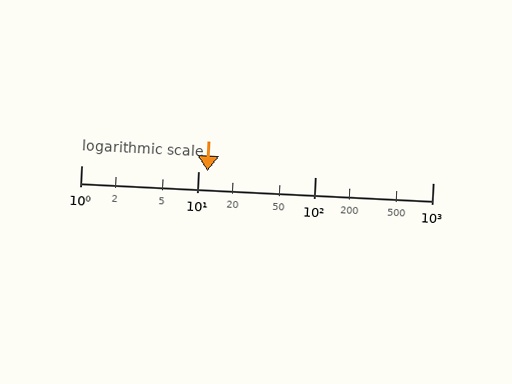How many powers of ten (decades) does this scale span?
The scale spans 3 decades, from 1 to 1000.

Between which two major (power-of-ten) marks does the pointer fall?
The pointer is between 10 and 100.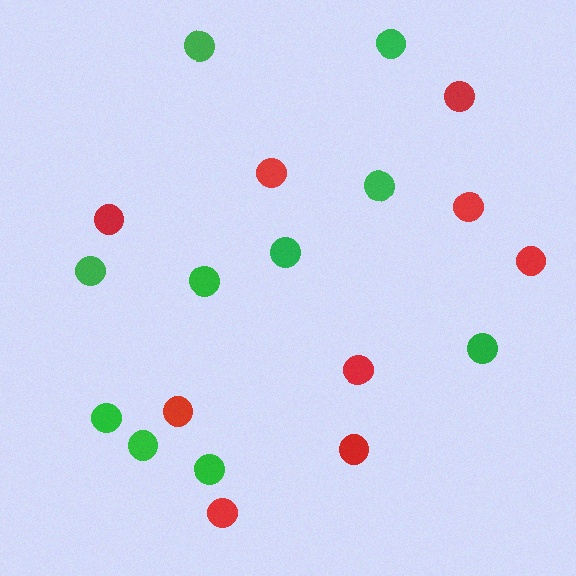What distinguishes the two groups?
There are 2 groups: one group of red circles (9) and one group of green circles (10).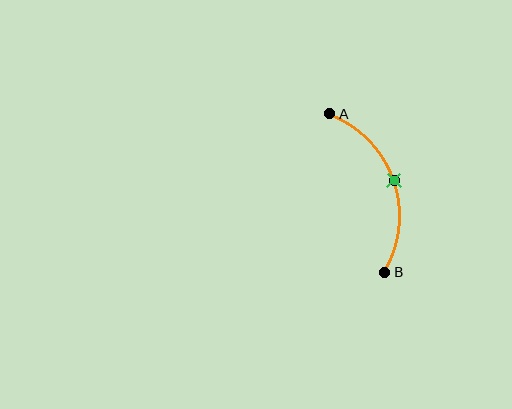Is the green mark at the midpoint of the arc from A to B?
Yes. The green mark lies on the arc at equal arc-length from both A and B — it is the arc midpoint.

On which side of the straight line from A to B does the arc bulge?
The arc bulges to the right of the straight line connecting A and B.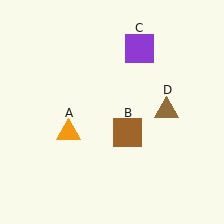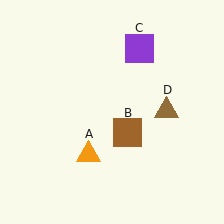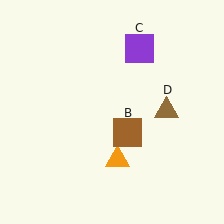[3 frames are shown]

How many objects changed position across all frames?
1 object changed position: orange triangle (object A).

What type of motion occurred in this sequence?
The orange triangle (object A) rotated counterclockwise around the center of the scene.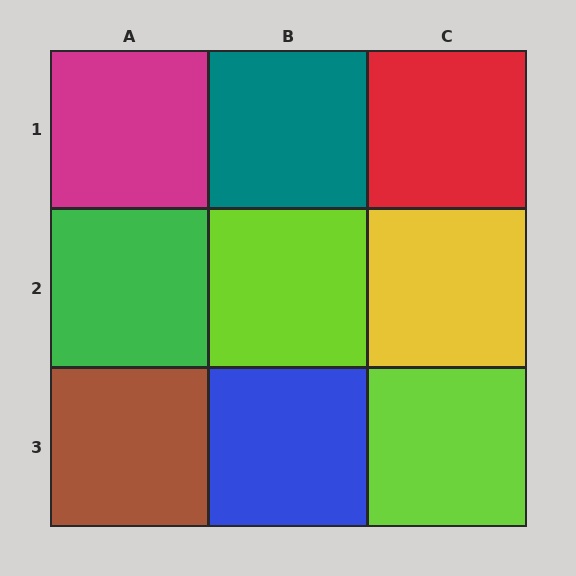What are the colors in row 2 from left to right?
Green, lime, yellow.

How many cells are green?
1 cell is green.